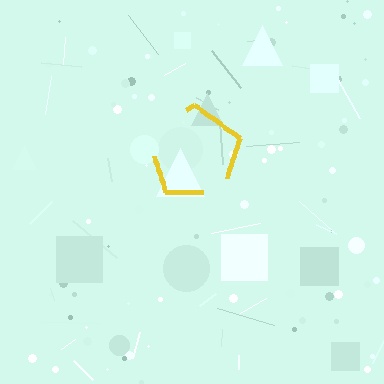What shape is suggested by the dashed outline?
The dashed outline suggests a pentagon.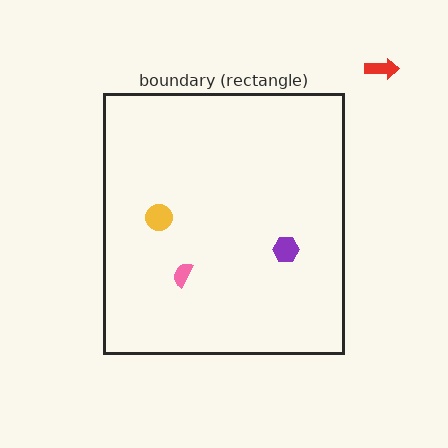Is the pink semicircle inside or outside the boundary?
Inside.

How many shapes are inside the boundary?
3 inside, 1 outside.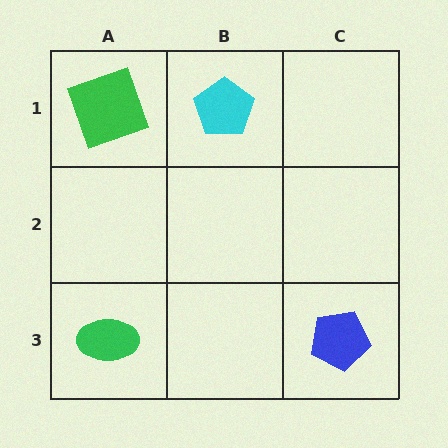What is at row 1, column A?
A green square.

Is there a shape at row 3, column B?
No, that cell is empty.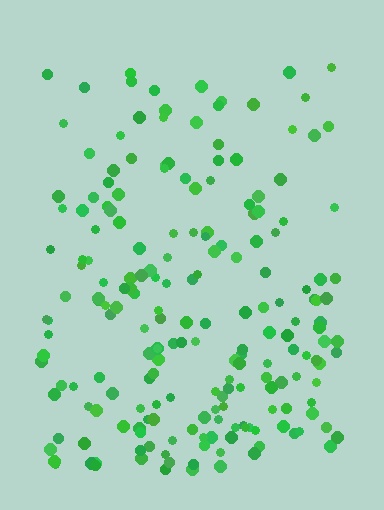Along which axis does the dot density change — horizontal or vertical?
Vertical.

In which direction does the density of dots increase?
From top to bottom, with the bottom side densest.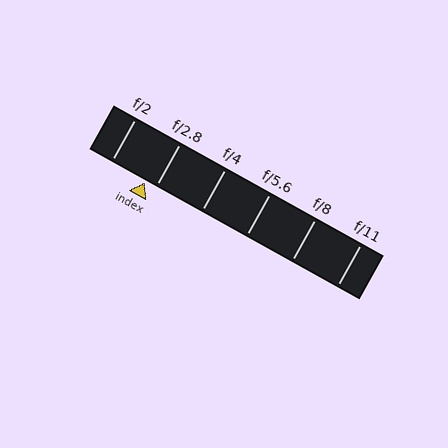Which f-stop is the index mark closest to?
The index mark is closest to f/2.8.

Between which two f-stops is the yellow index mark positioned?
The index mark is between f/2 and f/2.8.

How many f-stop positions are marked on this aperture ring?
There are 6 f-stop positions marked.